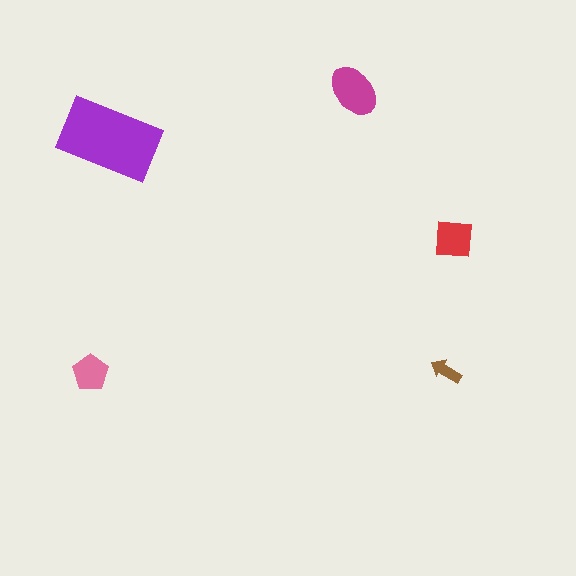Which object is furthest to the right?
The red square is rightmost.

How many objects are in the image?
There are 5 objects in the image.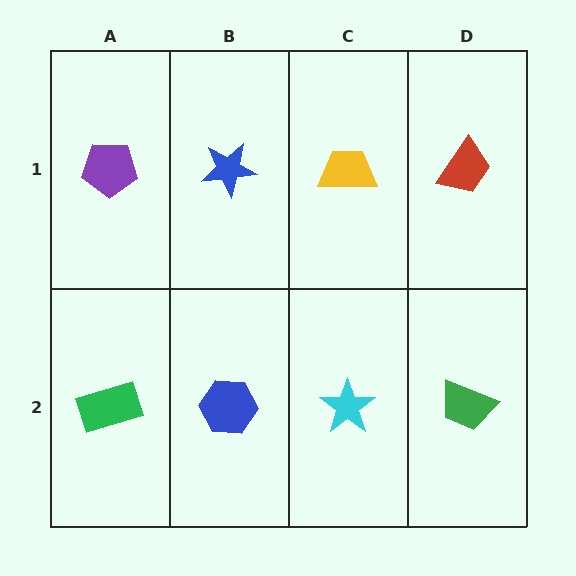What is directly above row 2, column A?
A purple pentagon.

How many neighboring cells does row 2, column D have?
2.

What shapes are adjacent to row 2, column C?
A yellow trapezoid (row 1, column C), a blue hexagon (row 2, column B), a green trapezoid (row 2, column D).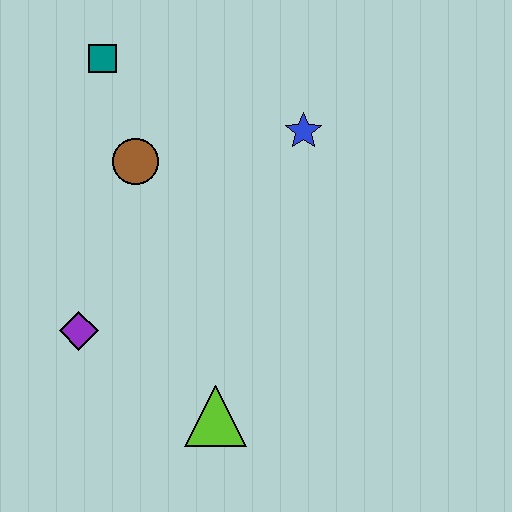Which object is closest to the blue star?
The brown circle is closest to the blue star.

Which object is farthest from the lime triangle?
The teal square is farthest from the lime triangle.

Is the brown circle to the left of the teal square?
No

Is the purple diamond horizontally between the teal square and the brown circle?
No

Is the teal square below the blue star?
No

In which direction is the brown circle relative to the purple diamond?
The brown circle is above the purple diamond.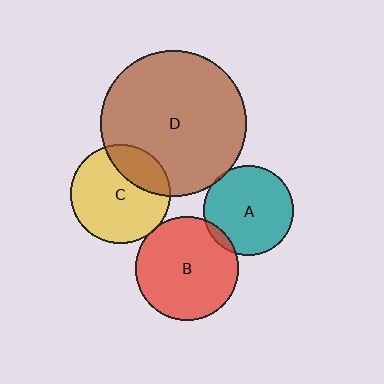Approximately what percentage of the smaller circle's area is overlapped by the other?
Approximately 25%.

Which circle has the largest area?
Circle D (brown).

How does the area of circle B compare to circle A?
Approximately 1.3 times.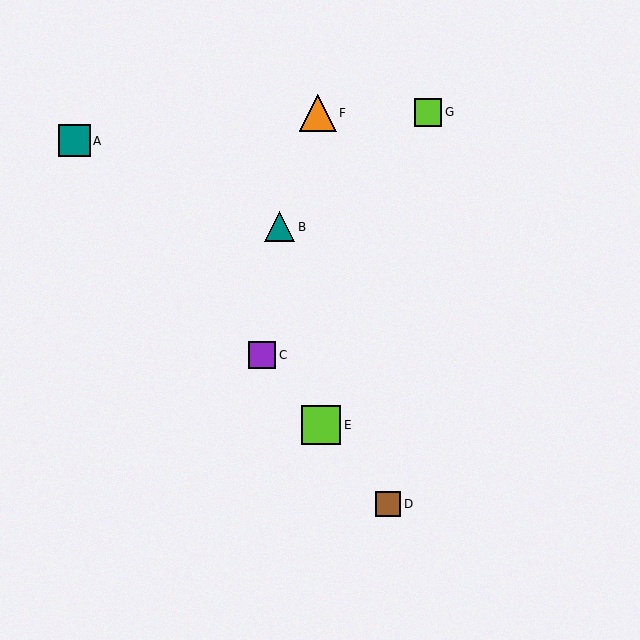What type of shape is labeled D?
Shape D is a brown square.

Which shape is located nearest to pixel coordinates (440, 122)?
The lime square (labeled G) at (428, 112) is nearest to that location.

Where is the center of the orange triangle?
The center of the orange triangle is at (318, 113).